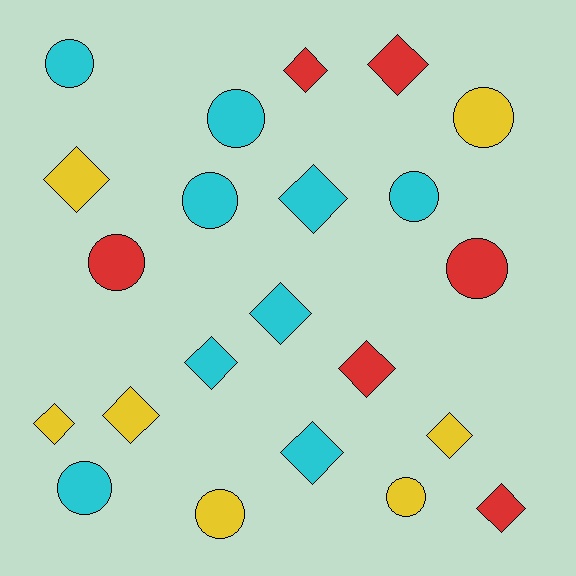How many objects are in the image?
There are 22 objects.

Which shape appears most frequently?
Diamond, with 12 objects.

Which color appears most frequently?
Cyan, with 9 objects.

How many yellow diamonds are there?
There are 4 yellow diamonds.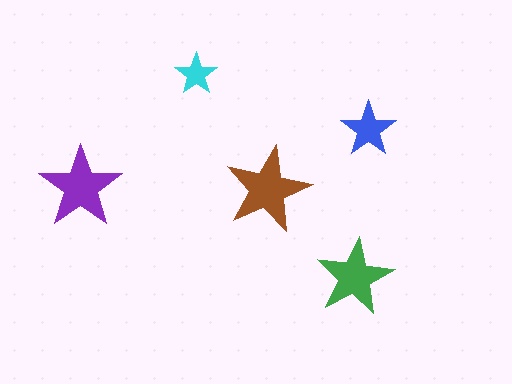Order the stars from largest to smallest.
the brown one, the purple one, the green one, the blue one, the cyan one.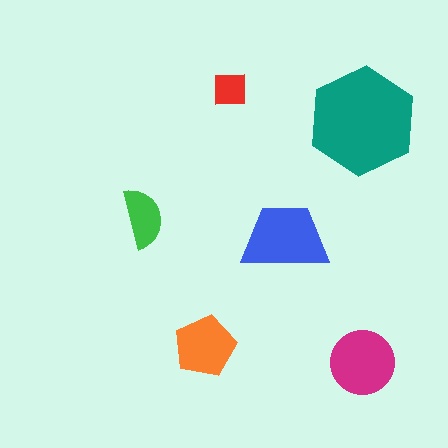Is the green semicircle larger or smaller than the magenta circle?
Smaller.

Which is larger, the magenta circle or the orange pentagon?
The magenta circle.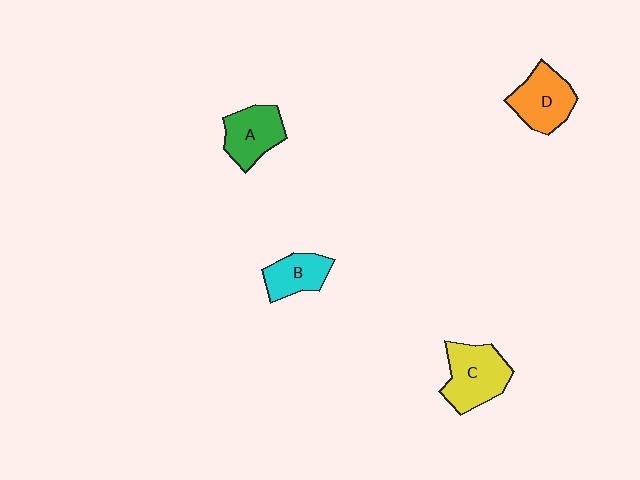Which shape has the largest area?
Shape C (yellow).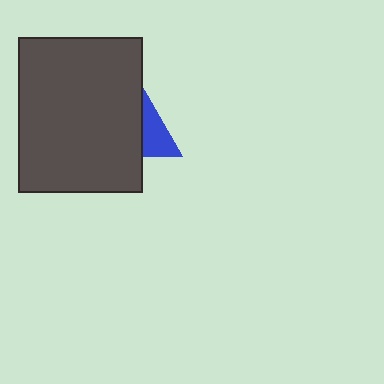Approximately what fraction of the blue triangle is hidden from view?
Roughly 69% of the blue triangle is hidden behind the dark gray rectangle.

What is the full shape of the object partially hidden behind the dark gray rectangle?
The partially hidden object is a blue triangle.